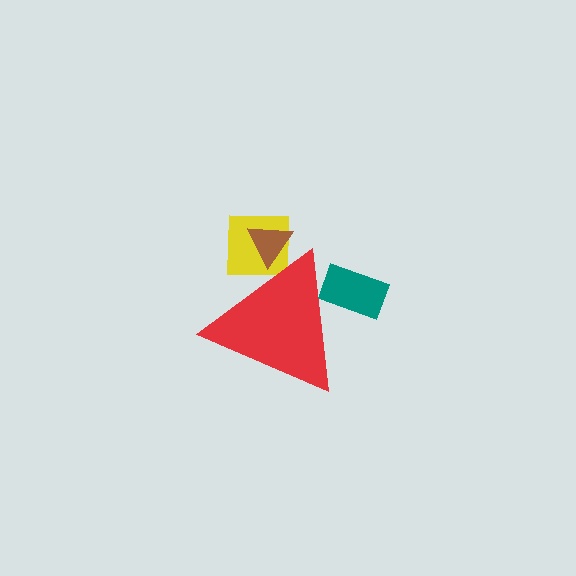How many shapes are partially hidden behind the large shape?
3 shapes are partially hidden.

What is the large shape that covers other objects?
A red triangle.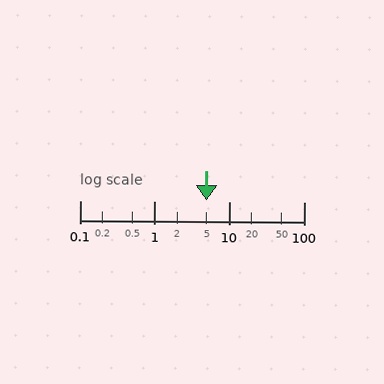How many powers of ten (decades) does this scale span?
The scale spans 3 decades, from 0.1 to 100.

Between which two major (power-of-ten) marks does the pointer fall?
The pointer is between 1 and 10.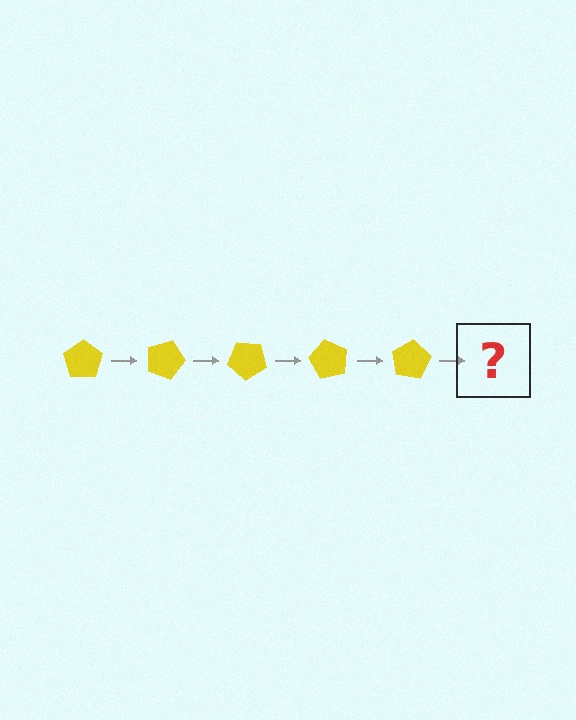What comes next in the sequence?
The next element should be a yellow pentagon rotated 100 degrees.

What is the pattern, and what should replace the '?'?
The pattern is that the pentagon rotates 20 degrees each step. The '?' should be a yellow pentagon rotated 100 degrees.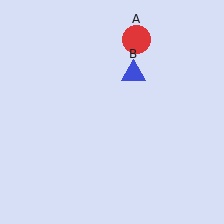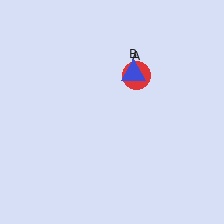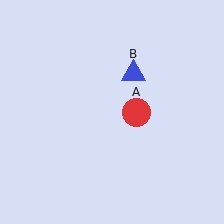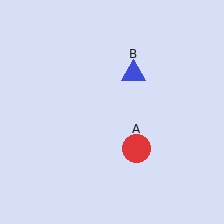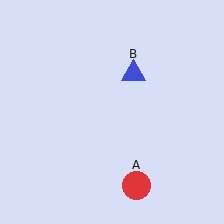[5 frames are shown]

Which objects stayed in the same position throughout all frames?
Blue triangle (object B) remained stationary.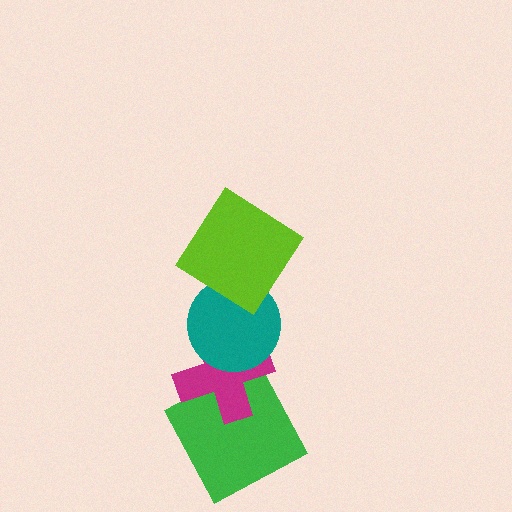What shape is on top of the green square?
The magenta cross is on top of the green square.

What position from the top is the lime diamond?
The lime diamond is 1st from the top.